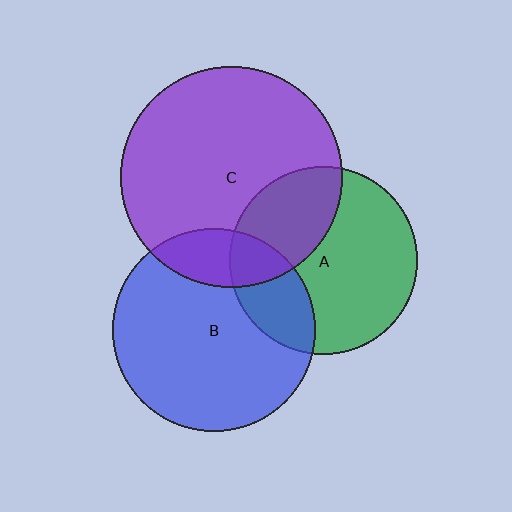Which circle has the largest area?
Circle C (purple).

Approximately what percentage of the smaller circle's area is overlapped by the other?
Approximately 35%.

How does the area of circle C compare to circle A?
Approximately 1.4 times.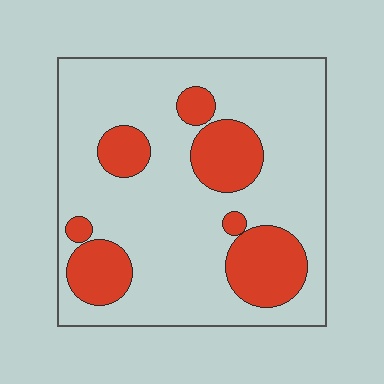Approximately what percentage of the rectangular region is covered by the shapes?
Approximately 25%.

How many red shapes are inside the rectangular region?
7.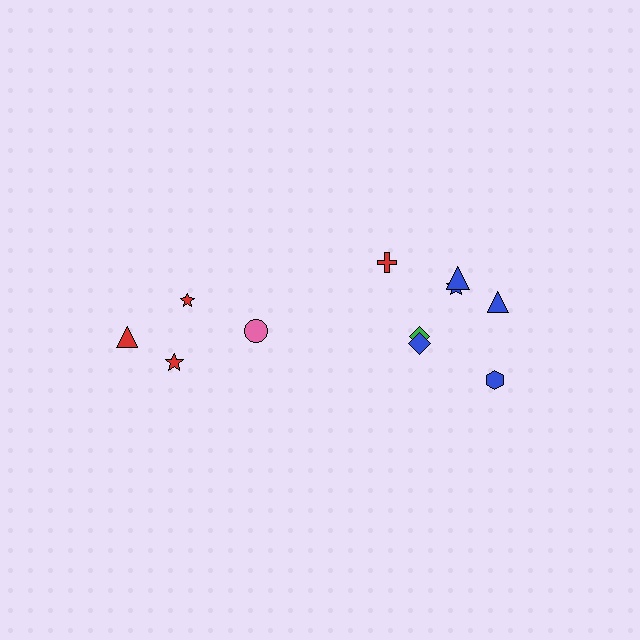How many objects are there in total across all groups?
There are 11 objects.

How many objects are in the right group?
There are 7 objects.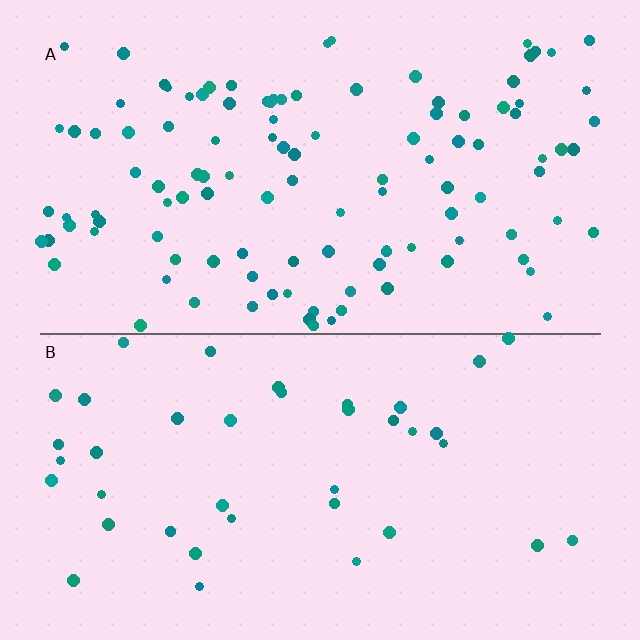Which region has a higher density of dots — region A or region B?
A (the top).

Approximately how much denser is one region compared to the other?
Approximately 2.9× — region A over region B.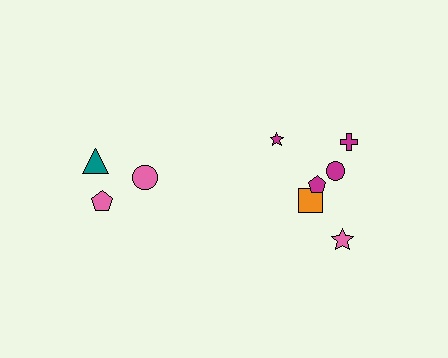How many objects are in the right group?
There are 6 objects.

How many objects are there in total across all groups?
There are 9 objects.